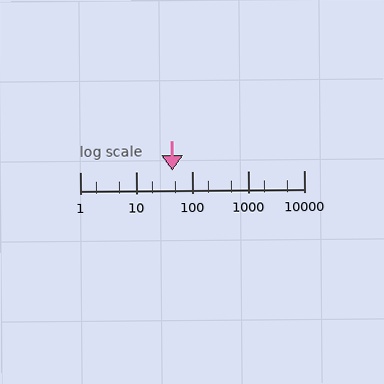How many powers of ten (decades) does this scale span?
The scale spans 4 decades, from 1 to 10000.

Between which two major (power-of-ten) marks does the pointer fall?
The pointer is between 10 and 100.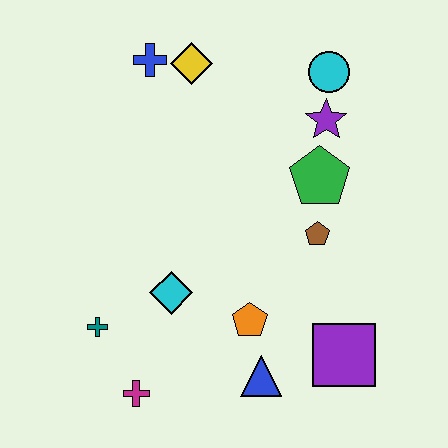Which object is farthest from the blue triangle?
The blue cross is farthest from the blue triangle.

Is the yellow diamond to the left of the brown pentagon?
Yes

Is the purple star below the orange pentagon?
No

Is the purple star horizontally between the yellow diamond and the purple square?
Yes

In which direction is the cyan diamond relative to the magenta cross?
The cyan diamond is above the magenta cross.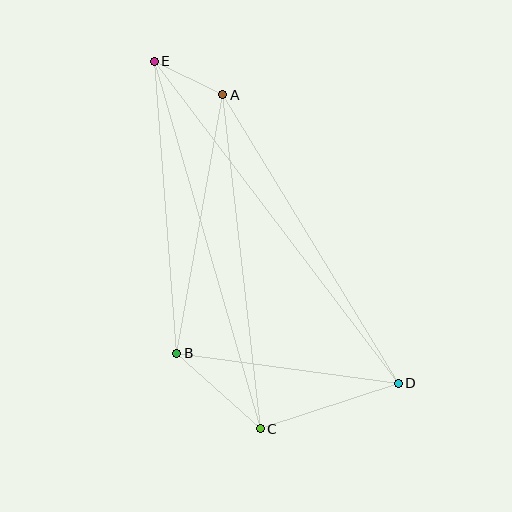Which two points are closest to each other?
Points A and E are closest to each other.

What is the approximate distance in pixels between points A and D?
The distance between A and D is approximately 338 pixels.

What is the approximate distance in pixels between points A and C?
The distance between A and C is approximately 336 pixels.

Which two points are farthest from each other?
Points D and E are farthest from each other.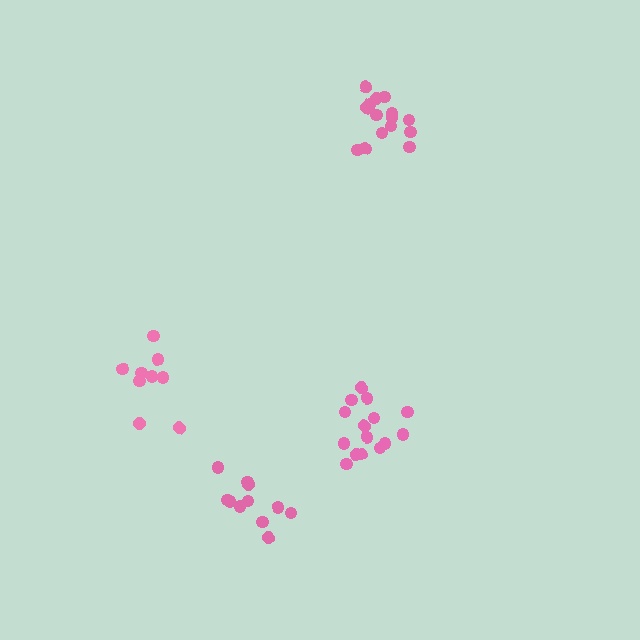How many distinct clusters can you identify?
There are 4 distinct clusters.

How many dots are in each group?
Group 1: 15 dots, Group 2: 9 dots, Group 3: 15 dots, Group 4: 11 dots (50 total).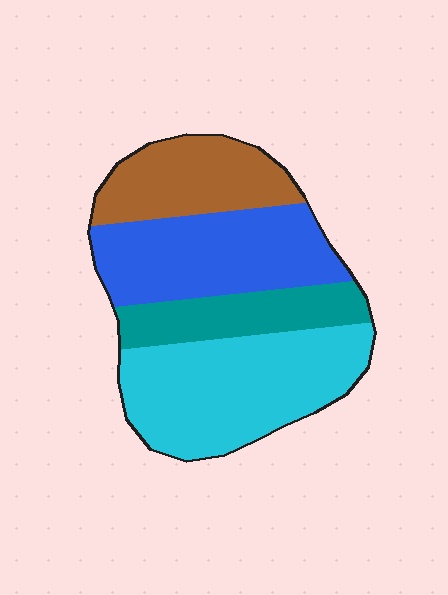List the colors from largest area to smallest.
From largest to smallest: cyan, blue, brown, teal.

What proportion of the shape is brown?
Brown takes up about one fifth (1/5) of the shape.